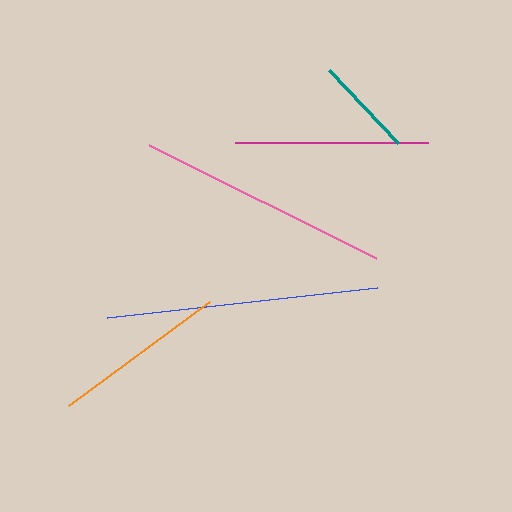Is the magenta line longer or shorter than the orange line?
The magenta line is longer than the orange line.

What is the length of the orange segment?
The orange segment is approximately 175 pixels long.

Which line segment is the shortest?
The teal line is the shortest at approximately 100 pixels.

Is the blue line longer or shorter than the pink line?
The blue line is longer than the pink line.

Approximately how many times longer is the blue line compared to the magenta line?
The blue line is approximately 1.4 times the length of the magenta line.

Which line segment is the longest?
The blue line is the longest at approximately 272 pixels.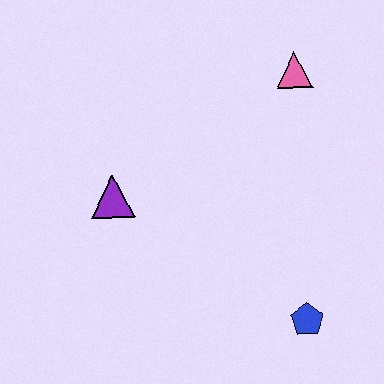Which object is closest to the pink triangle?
The purple triangle is closest to the pink triangle.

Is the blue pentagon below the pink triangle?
Yes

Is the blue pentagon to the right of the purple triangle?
Yes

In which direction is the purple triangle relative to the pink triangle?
The purple triangle is to the left of the pink triangle.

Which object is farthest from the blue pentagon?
The pink triangle is farthest from the blue pentagon.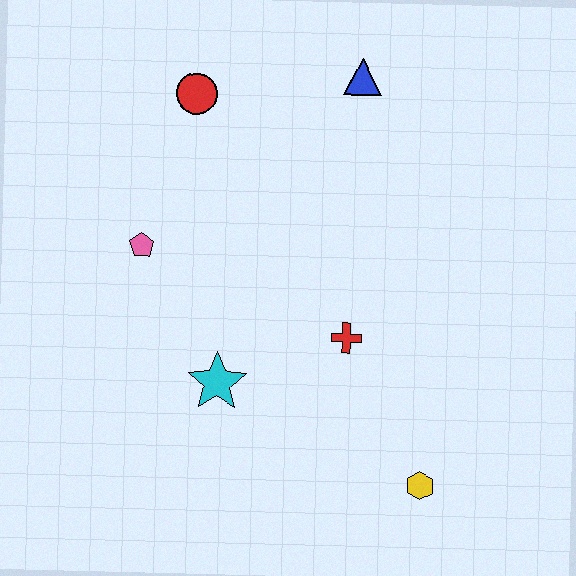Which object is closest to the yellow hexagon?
The red cross is closest to the yellow hexagon.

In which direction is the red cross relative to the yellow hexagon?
The red cross is above the yellow hexagon.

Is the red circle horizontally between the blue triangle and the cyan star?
No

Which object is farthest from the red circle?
The yellow hexagon is farthest from the red circle.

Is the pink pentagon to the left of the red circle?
Yes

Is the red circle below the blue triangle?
Yes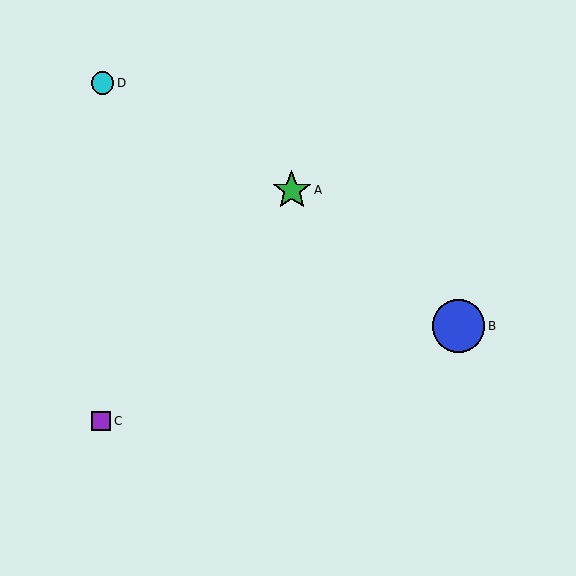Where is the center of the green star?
The center of the green star is at (292, 190).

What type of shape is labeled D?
Shape D is a cyan circle.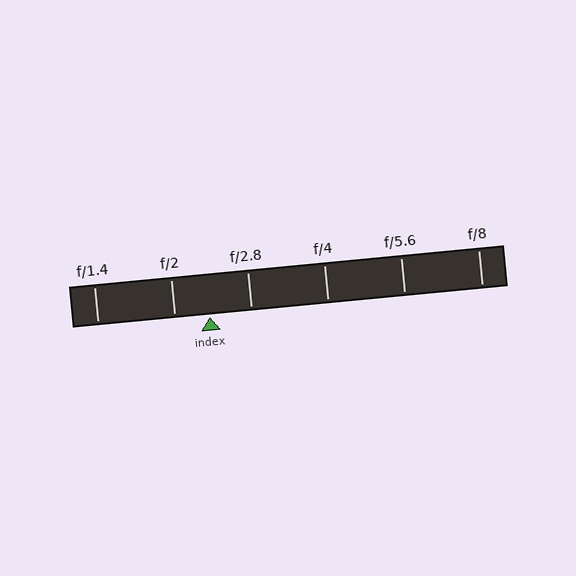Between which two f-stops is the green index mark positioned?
The index mark is between f/2 and f/2.8.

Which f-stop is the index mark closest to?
The index mark is closest to f/2.